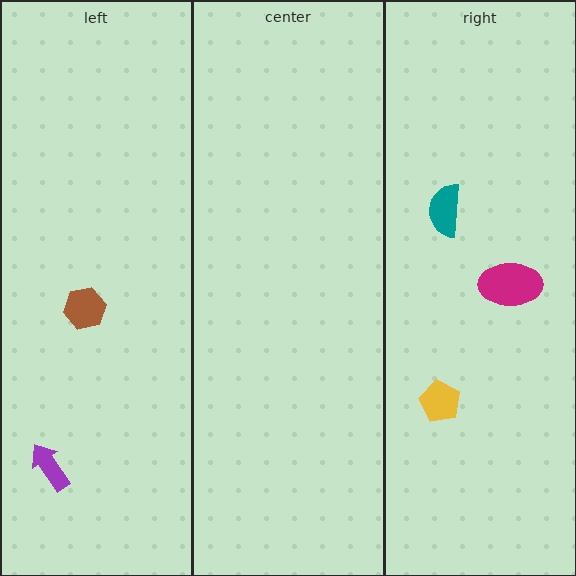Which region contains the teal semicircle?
The right region.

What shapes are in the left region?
The brown hexagon, the purple arrow.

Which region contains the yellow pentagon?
The right region.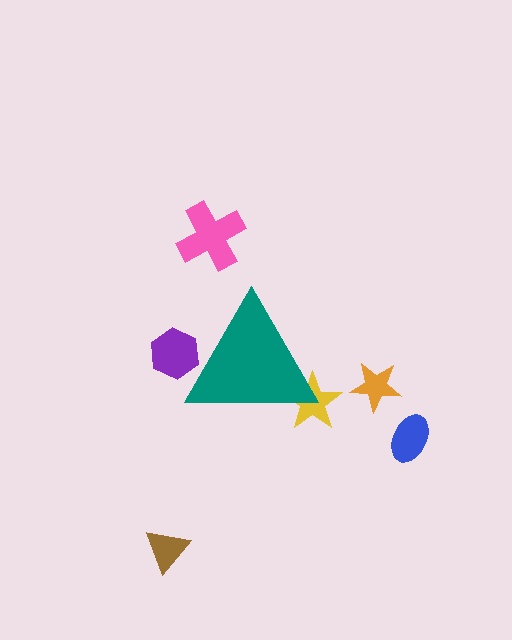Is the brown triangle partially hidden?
No, the brown triangle is fully visible.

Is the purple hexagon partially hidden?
Yes, the purple hexagon is partially hidden behind the teal triangle.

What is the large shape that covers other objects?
A teal triangle.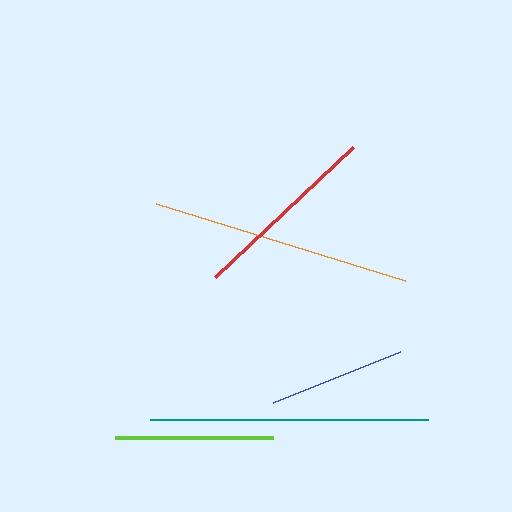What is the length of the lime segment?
The lime segment is approximately 158 pixels long.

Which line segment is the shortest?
The blue line is the shortest at approximately 138 pixels.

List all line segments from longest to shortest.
From longest to shortest: teal, orange, red, lime, blue.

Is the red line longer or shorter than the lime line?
The red line is longer than the lime line.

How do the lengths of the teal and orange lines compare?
The teal and orange lines are approximately the same length.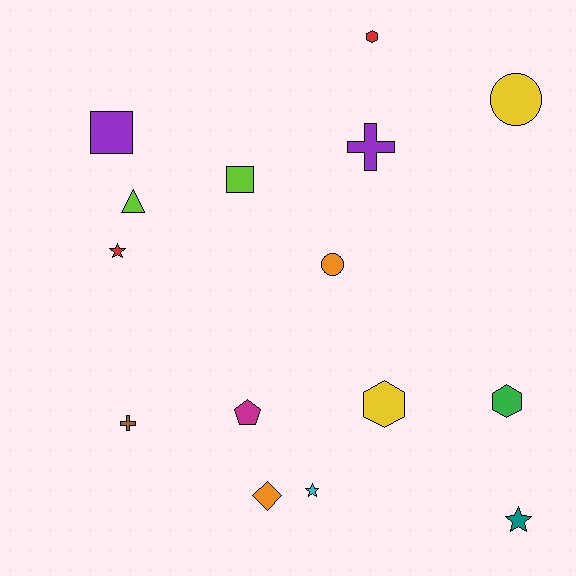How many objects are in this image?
There are 15 objects.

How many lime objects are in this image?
There are 2 lime objects.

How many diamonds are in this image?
There is 1 diamond.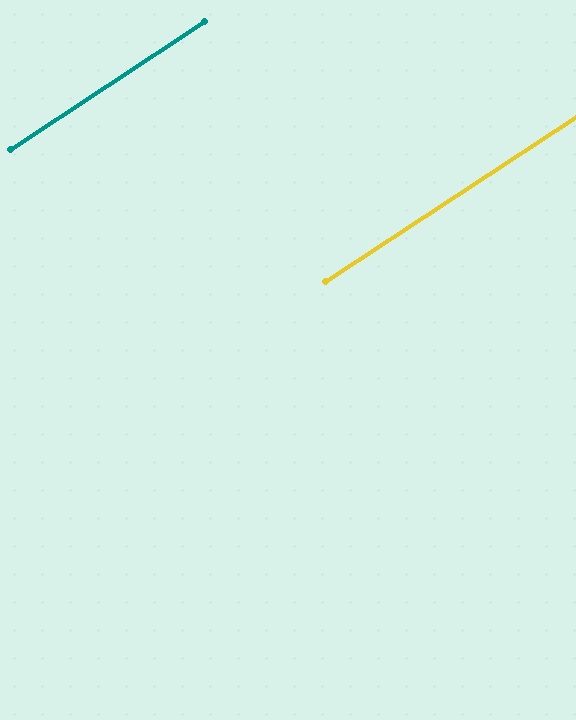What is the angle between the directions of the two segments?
Approximately 0 degrees.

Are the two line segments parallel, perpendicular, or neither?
Parallel — their directions differ by only 0.1°.